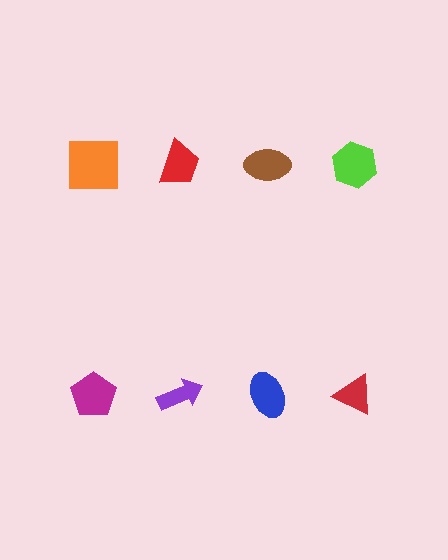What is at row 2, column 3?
A blue ellipse.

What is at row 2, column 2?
A purple arrow.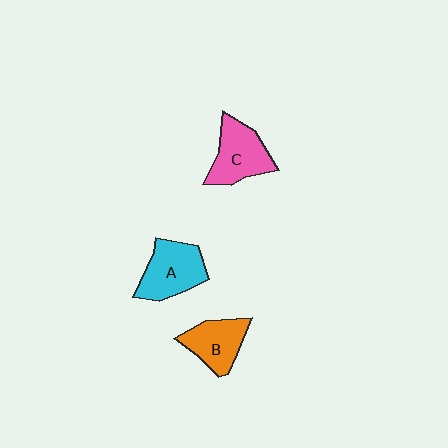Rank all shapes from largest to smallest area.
From largest to smallest: A (cyan), C (pink), B (orange).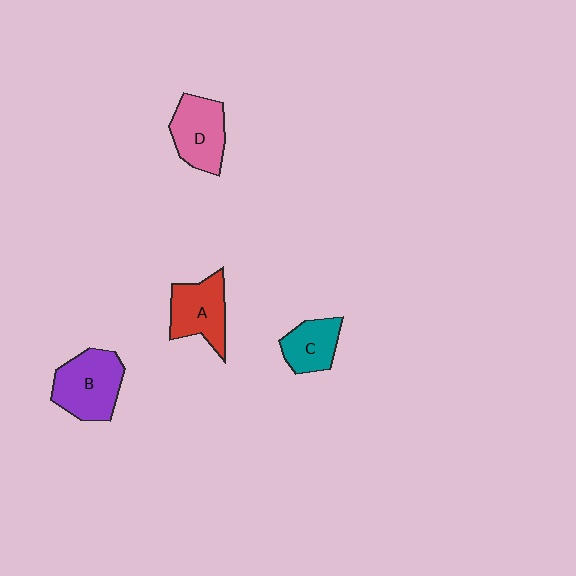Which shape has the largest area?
Shape B (purple).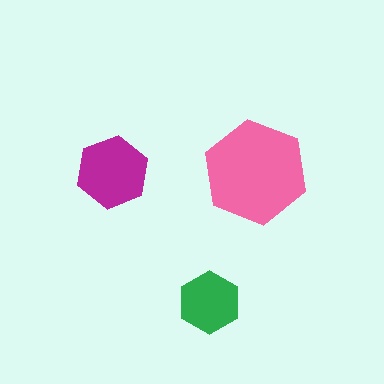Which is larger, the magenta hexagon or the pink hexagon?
The pink one.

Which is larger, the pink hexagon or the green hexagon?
The pink one.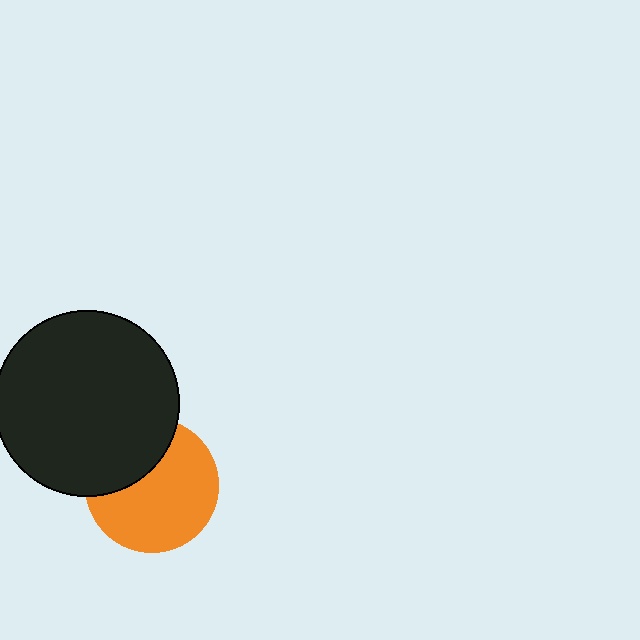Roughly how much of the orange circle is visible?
Most of it is visible (roughly 67%).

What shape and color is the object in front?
The object in front is a black circle.